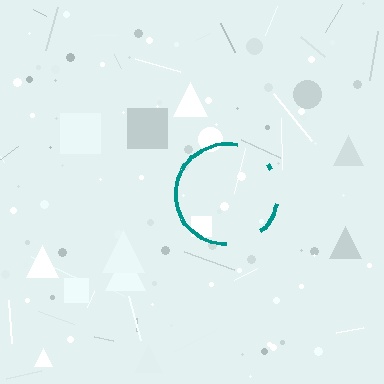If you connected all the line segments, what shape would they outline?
They would outline a circle.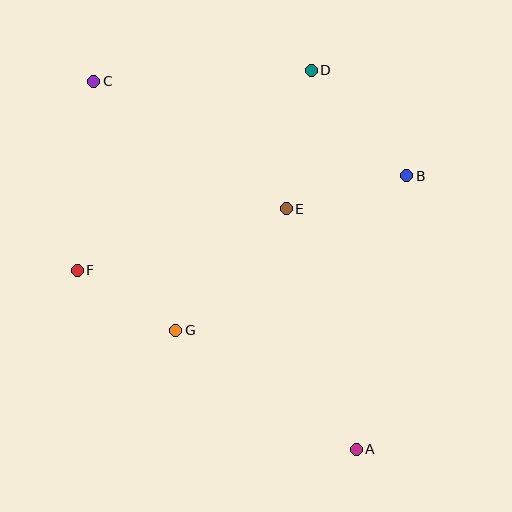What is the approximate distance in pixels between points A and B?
The distance between A and B is approximately 278 pixels.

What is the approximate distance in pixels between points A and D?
The distance between A and D is approximately 382 pixels.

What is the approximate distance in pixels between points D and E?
The distance between D and E is approximately 140 pixels.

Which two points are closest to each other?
Points F and G are closest to each other.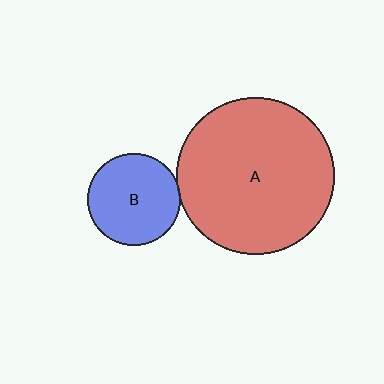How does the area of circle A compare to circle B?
Approximately 2.9 times.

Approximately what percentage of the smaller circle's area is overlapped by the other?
Approximately 5%.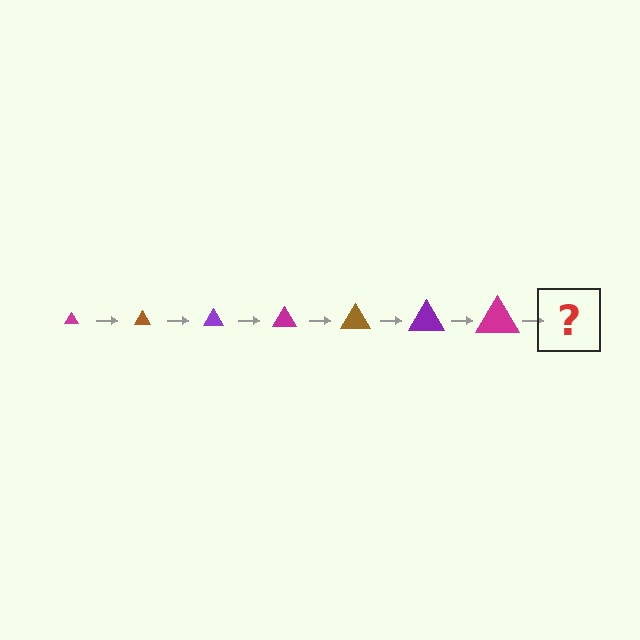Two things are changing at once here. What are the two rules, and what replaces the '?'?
The two rules are that the triangle grows larger each step and the color cycles through magenta, brown, and purple. The '?' should be a brown triangle, larger than the previous one.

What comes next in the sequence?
The next element should be a brown triangle, larger than the previous one.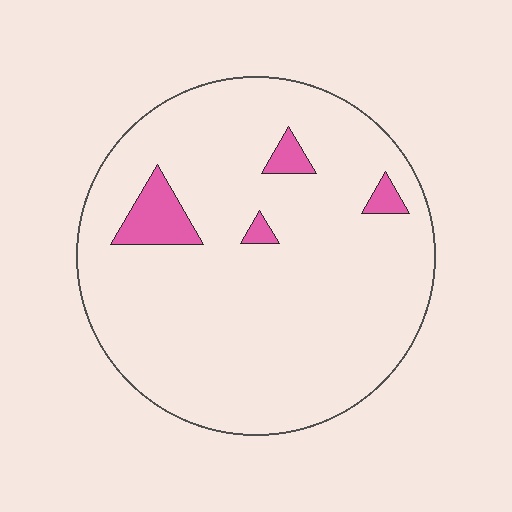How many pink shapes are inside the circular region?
4.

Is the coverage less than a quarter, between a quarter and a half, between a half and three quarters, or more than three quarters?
Less than a quarter.